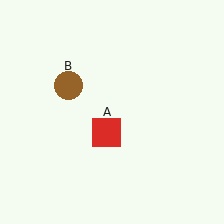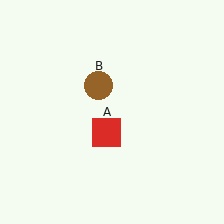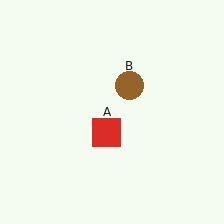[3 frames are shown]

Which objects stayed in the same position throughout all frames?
Red square (object A) remained stationary.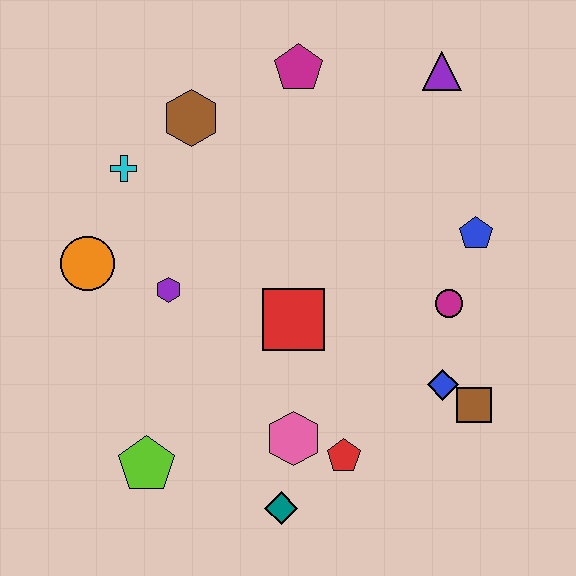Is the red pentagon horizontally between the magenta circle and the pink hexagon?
Yes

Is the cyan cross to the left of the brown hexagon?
Yes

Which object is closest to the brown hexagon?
The cyan cross is closest to the brown hexagon.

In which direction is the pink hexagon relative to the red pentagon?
The pink hexagon is to the left of the red pentagon.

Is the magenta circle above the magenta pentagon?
No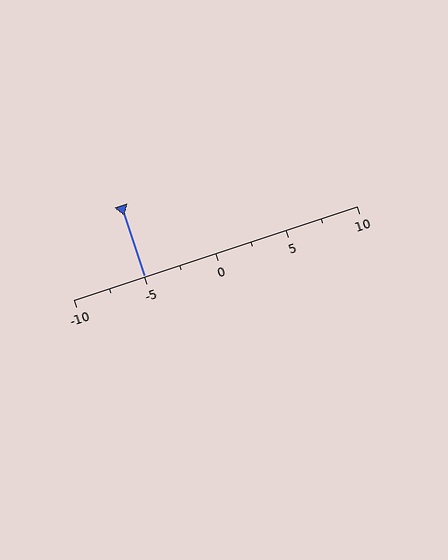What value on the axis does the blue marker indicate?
The marker indicates approximately -5.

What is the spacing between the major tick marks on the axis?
The major ticks are spaced 5 apart.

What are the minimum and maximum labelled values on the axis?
The axis runs from -10 to 10.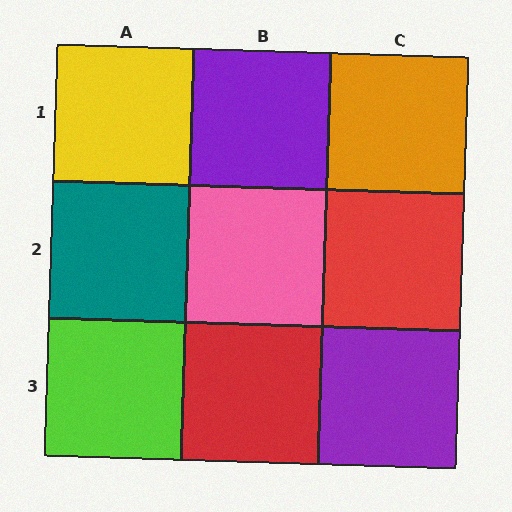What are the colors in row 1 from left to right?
Yellow, purple, orange.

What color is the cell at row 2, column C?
Red.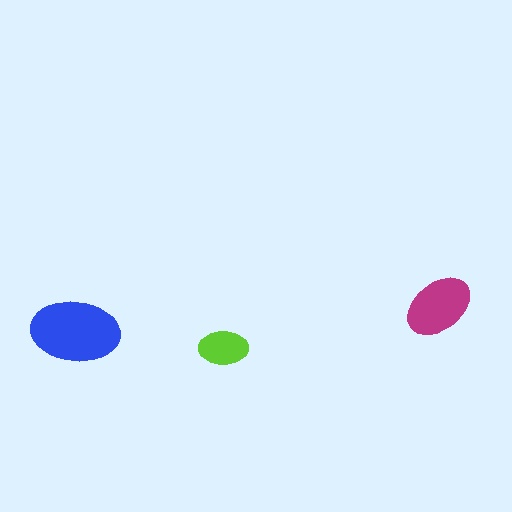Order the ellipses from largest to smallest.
the blue one, the magenta one, the lime one.